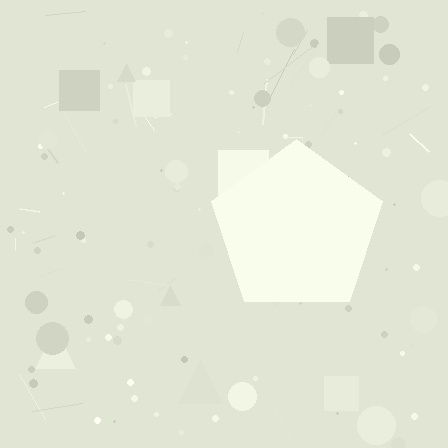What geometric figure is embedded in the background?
A pentagon is embedded in the background.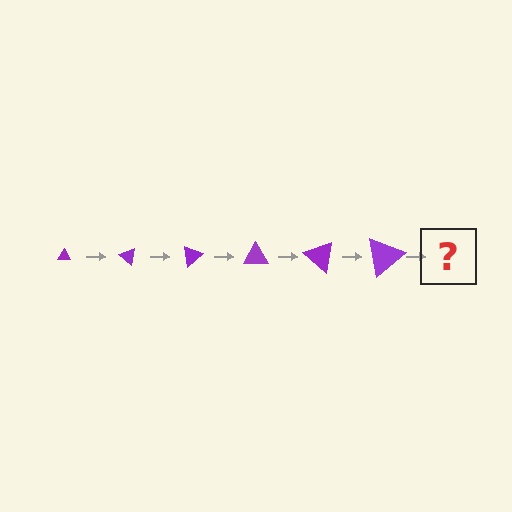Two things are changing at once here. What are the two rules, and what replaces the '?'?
The two rules are that the triangle grows larger each step and it rotates 40 degrees each step. The '?' should be a triangle, larger than the previous one and rotated 240 degrees from the start.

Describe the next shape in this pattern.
It should be a triangle, larger than the previous one and rotated 240 degrees from the start.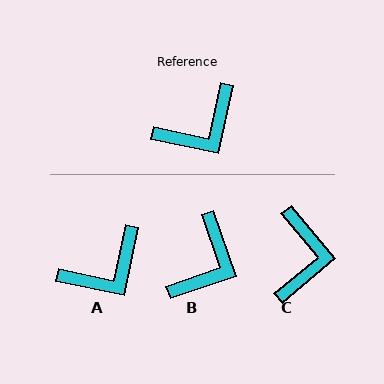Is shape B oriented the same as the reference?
No, it is off by about 31 degrees.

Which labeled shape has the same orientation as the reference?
A.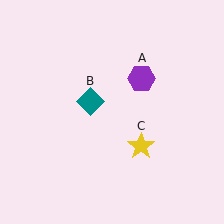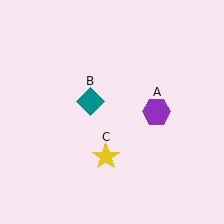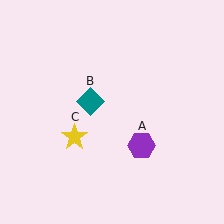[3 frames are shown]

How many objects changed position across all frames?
2 objects changed position: purple hexagon (object A), yellow star (object C).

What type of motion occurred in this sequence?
The purple hexagon (object A), yellow star (object C) rotated clockwise around the center of the scene.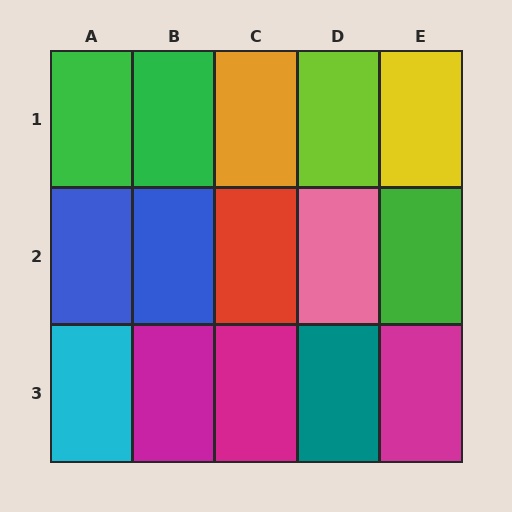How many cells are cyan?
1 cell is cyan.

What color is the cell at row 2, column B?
Blue.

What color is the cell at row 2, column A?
Blue.